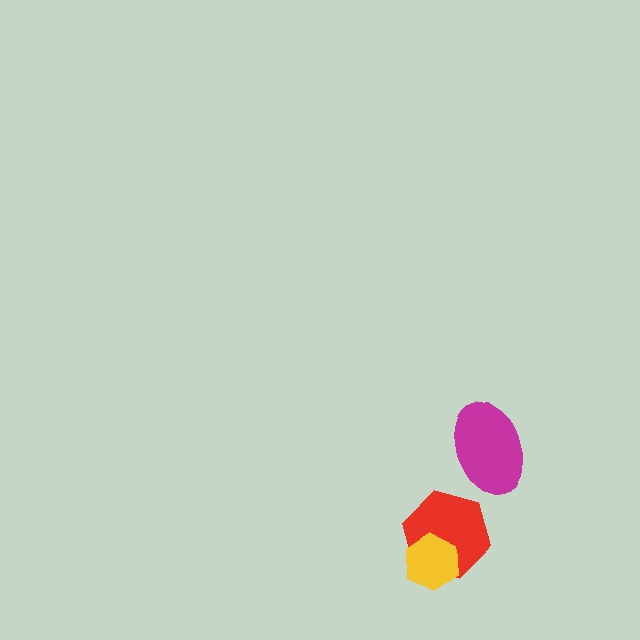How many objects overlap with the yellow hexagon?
1 object overlaps with the yellow hexagon.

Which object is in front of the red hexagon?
The yellow hexagon is in front of the red hexagon.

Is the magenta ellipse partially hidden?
No, no other shape covers it.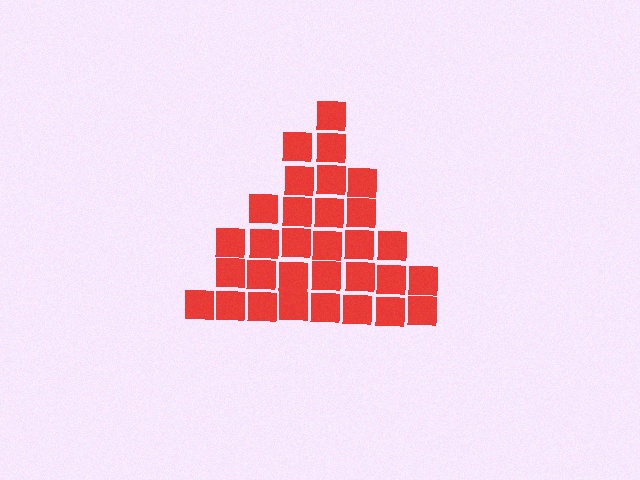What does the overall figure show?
The overall figure shows a triangle.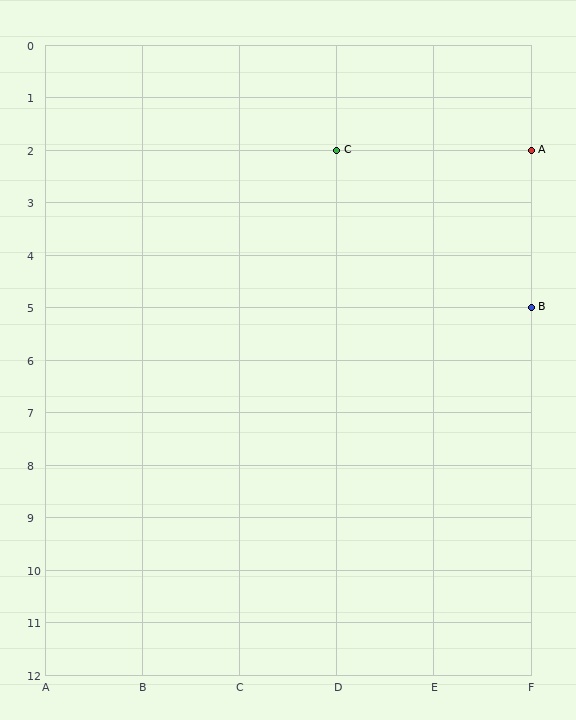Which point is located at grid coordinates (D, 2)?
Point C is at (D, 2).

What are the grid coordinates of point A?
Point A is at grid coordinates (F, 2).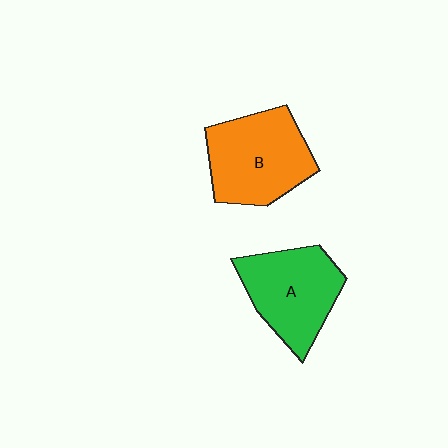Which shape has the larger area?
Shape B (orange).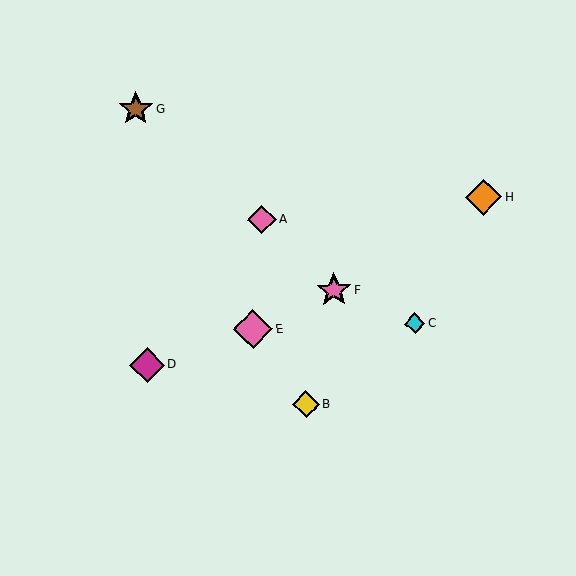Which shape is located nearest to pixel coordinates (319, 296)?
The pink star (labeled F) at (334, 290) is nearest to that location.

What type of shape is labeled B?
Shape B is a yellow diamond.